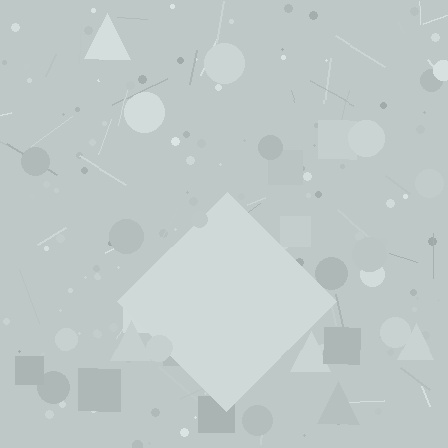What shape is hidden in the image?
A diamond is hidden in the image.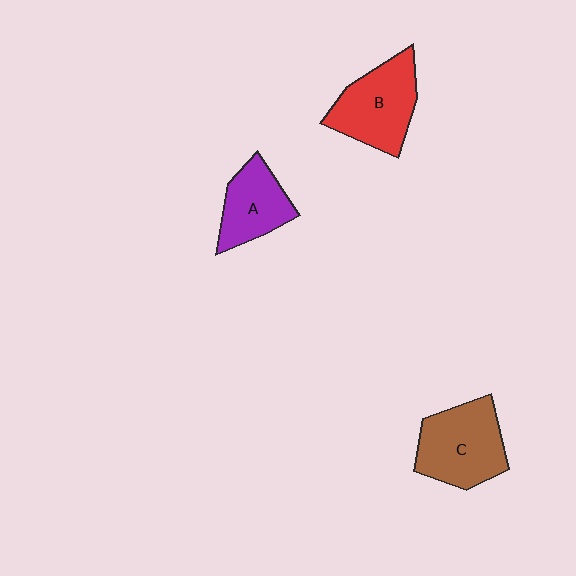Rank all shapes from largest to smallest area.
From largest to smallest: C (brown), B (red), A (purple).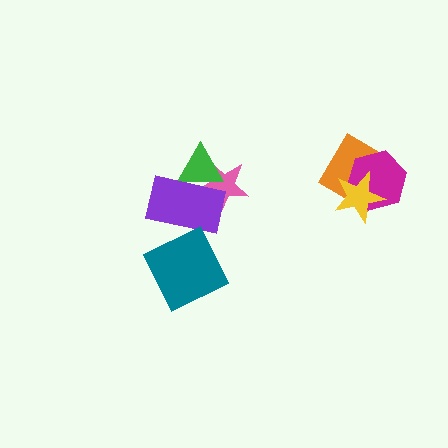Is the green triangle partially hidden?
Yes, it is partially covered by another shape.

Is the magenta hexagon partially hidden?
Yes, it is partially covered by another shape.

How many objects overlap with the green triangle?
2 objects overlap with the green triangle.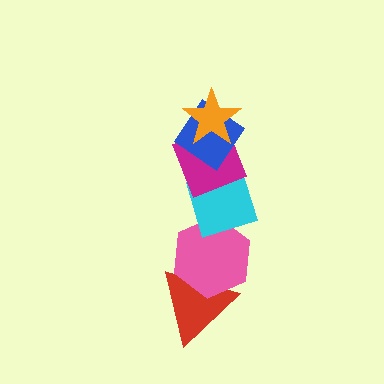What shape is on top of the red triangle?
The pink hexagon is on top of the red triangle.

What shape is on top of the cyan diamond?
The magenta diamond is on top of the cyan diamond.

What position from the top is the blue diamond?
The blue diamond is 2nd from the top.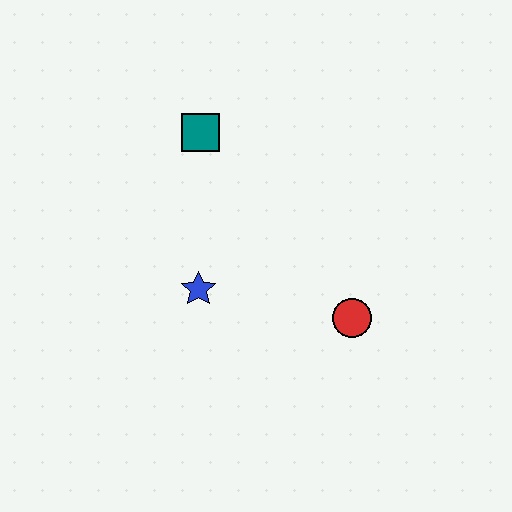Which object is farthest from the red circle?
The teal square is farthest from the red circle.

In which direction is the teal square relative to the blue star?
The teal square is above the blue star.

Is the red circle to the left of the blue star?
No